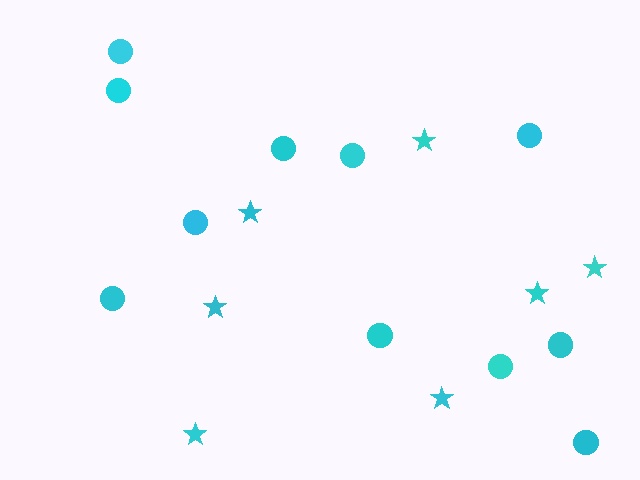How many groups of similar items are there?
There are 2 groups: one group of stars (7) and one group of circles (11).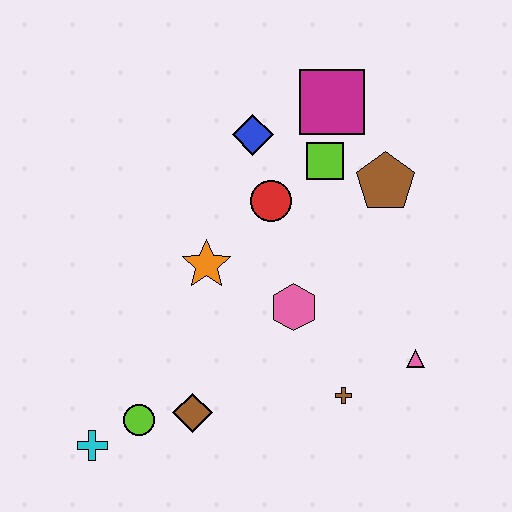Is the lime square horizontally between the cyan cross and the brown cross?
Yes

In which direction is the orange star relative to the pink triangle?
The orange star is to the left of the pink triangle.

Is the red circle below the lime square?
Yes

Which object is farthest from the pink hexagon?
The cyan cross is farthest from the pink hexagon.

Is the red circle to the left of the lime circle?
No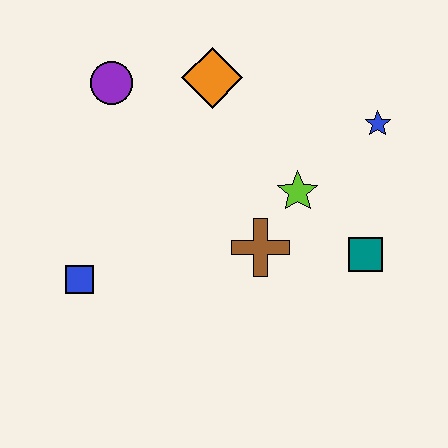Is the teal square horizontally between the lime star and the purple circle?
No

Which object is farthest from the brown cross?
The purple circle is farthest from the brown cross.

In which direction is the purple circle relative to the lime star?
The purple circle is to the left of the lime star.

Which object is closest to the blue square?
The brown cross is closest to the blue square.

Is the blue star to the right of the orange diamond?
Yes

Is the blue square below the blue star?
Yes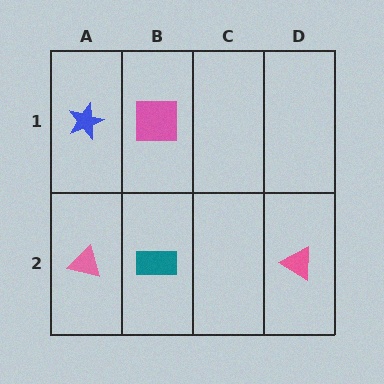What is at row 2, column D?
A pink triangle.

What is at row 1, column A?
A blue star.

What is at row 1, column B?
A pink square.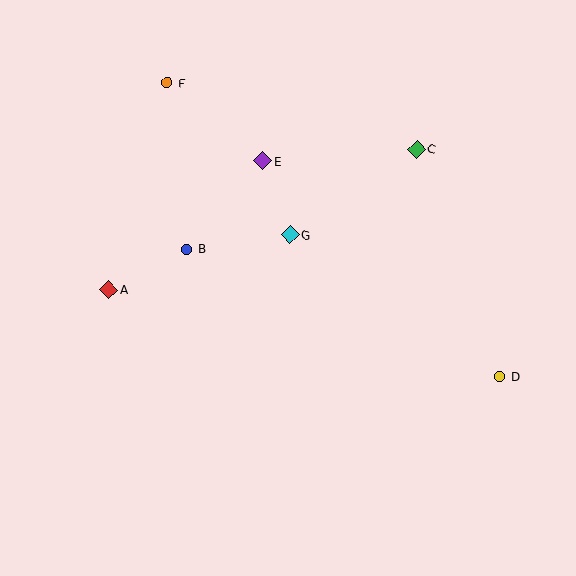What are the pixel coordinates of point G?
Point G is at (290, 235).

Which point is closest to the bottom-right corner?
Point D is closest to the bottom-right corner.